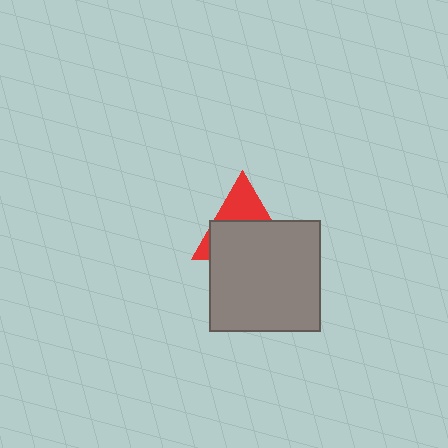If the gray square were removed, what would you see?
You would see the complete red triangle.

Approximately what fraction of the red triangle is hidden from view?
Roughly 63% of the red triangle is hidden behind the gray square.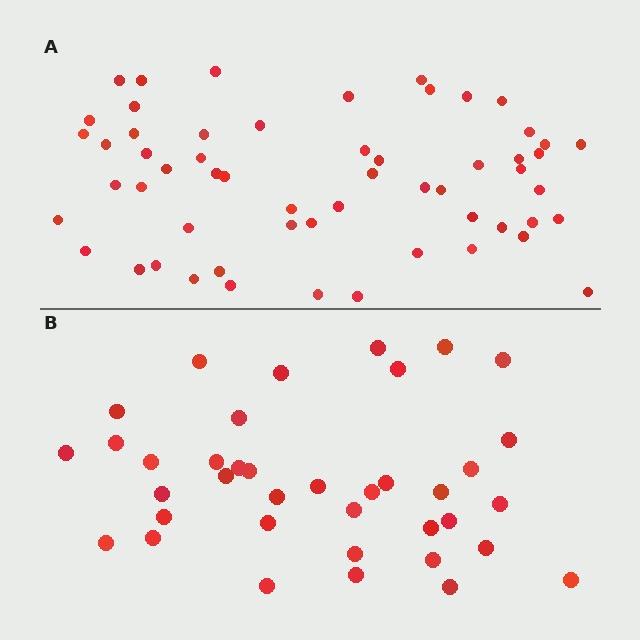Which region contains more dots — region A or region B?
Region A (the top region) has more dots.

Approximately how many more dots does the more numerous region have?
Region A has approximately 20 more dots than region B.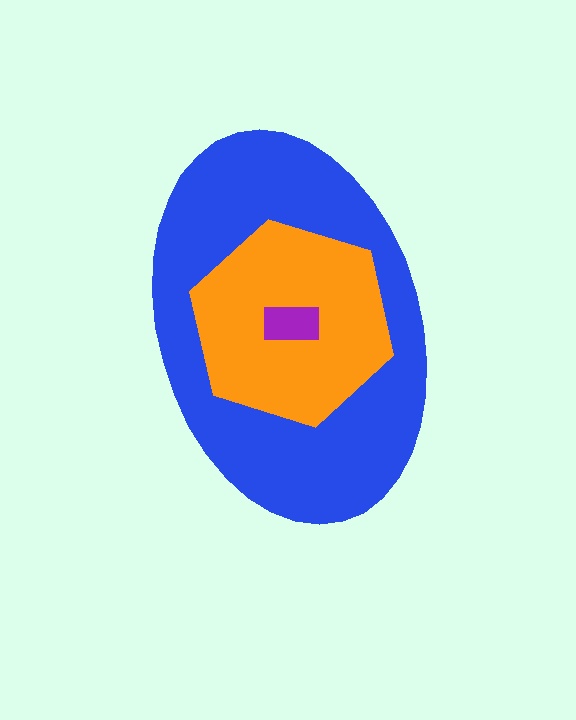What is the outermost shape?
The blue ellipse.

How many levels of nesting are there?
3.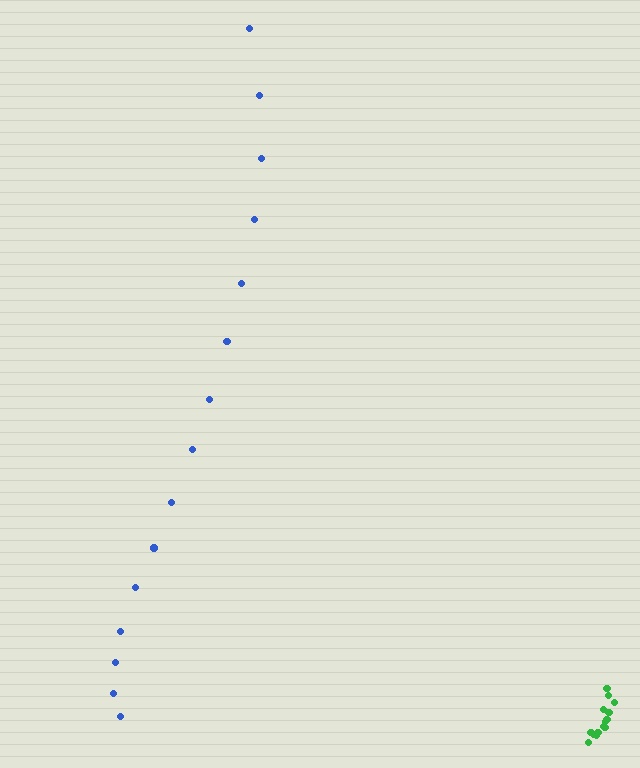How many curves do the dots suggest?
There are 2 distinct paths.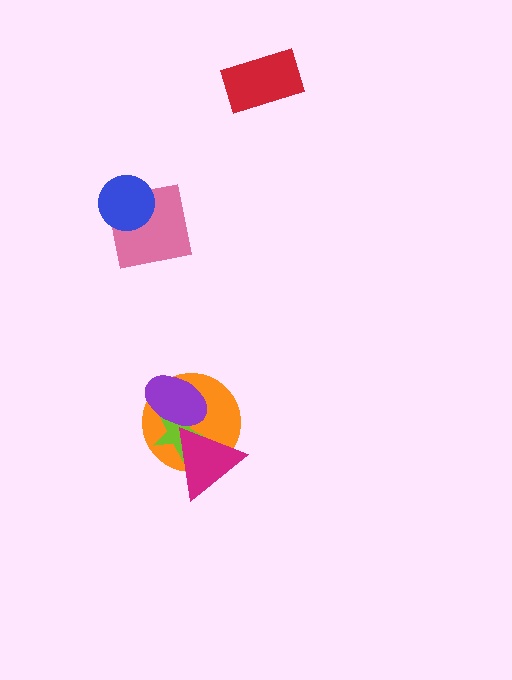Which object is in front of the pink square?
The blue circle is in front of the pink square.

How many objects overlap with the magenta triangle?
3 objects overlap with the magenta triangle.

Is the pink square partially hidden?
Yes, it is partially covered by another shape.